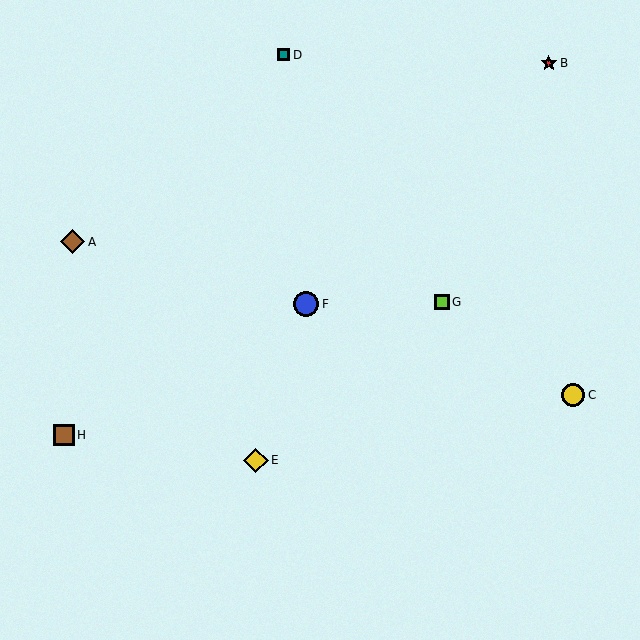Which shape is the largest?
The blue circle (labeled F) is the largest.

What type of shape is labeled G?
Shape G is a lime square.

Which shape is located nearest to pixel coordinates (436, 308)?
The lime square (labeled G) at (442, 302) is nearest to that location.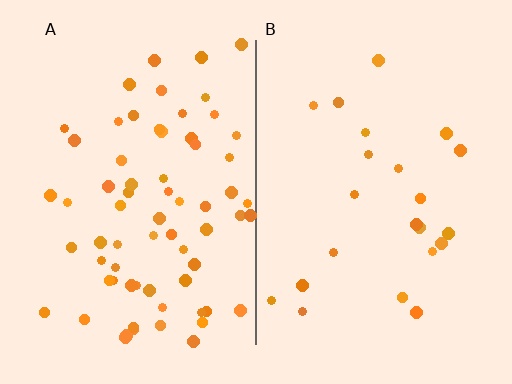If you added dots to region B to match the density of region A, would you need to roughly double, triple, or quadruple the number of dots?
Approximately triple.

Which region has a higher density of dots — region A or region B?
A (the left).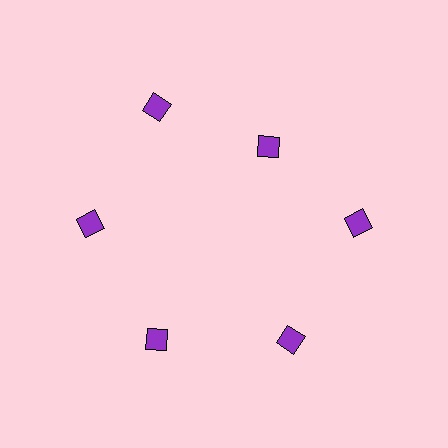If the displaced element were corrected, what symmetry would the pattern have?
It would have 6-fold rotational symmetry — the pattern would map onto itself every 60 degrees.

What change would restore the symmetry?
The symmetry would be restored by moving it outward, back onto the ring so that all 6 diamonds sit at equal angles and equal distance from the center.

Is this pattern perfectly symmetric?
No. The 6 purple diamonds are arranged in a ring, but one element near the 1 o'clock position is pulled inward toward the center, breaking the 6-fold rotational symmetry.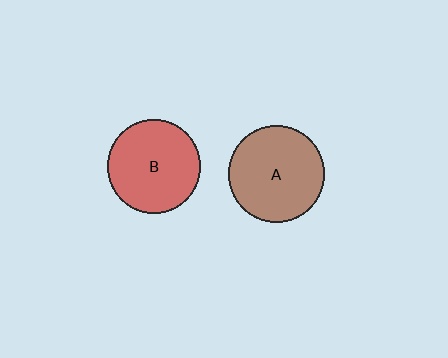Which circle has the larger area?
Circle A (brown).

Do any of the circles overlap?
No, none of the circles overlap.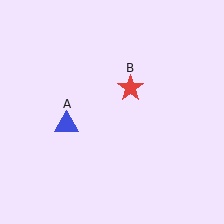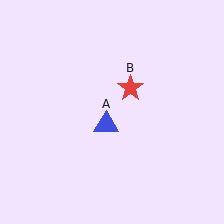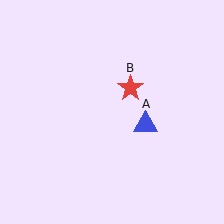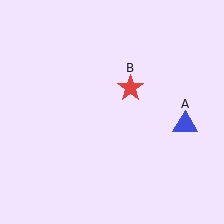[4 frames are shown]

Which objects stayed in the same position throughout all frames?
Red star (object B) remained stationary.